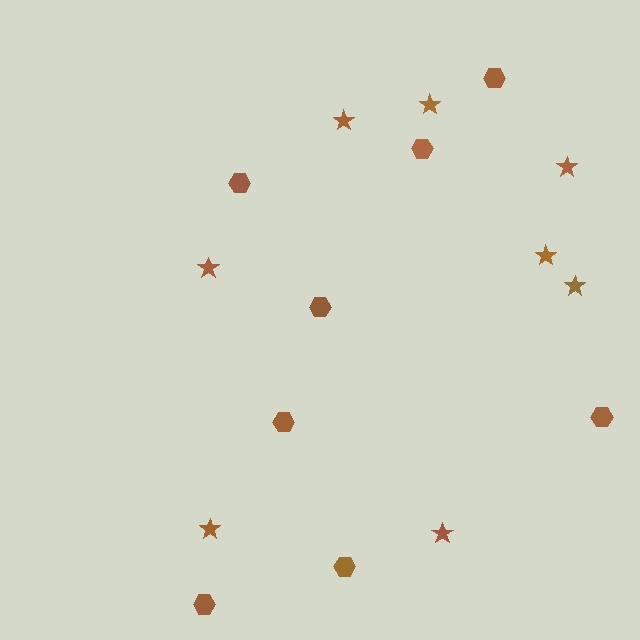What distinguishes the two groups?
There are 2 groups: one group of stars (8) and one group of hexagons (8).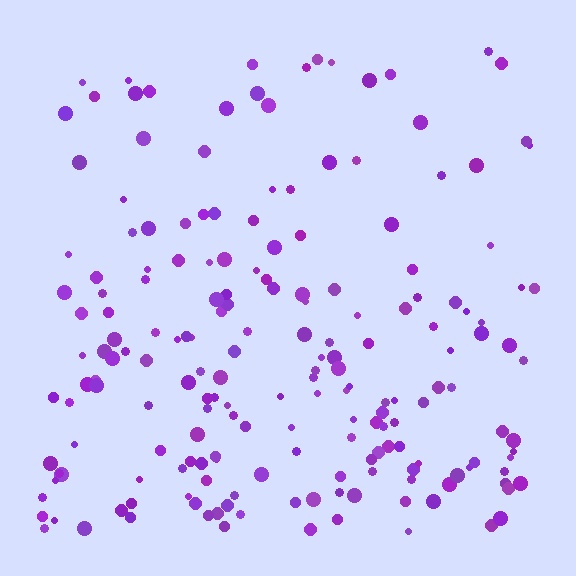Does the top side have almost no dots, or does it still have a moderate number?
Still a moderate number, just noticeably fewer than the bottom.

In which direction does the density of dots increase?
From top to bottom, with the bottom side densest.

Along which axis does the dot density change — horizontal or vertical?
Vertical.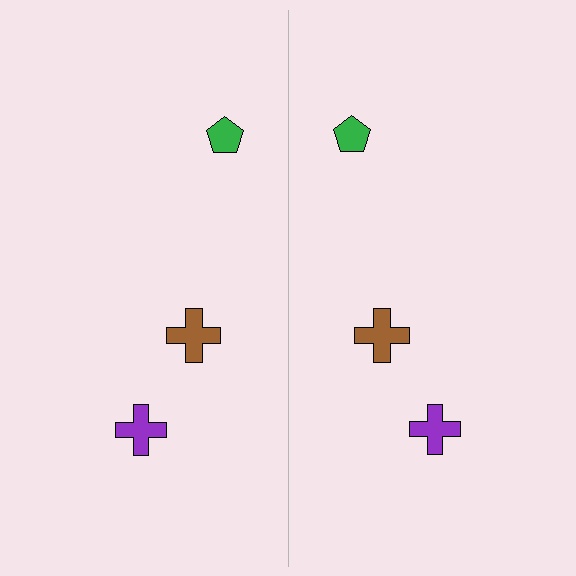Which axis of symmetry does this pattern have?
The pattern has a vertical axis of symmetry running through the center of the image.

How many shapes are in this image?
There are 6 shapes in this image.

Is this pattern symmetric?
Yes, this pattern has bilateral (reflection) symmetry.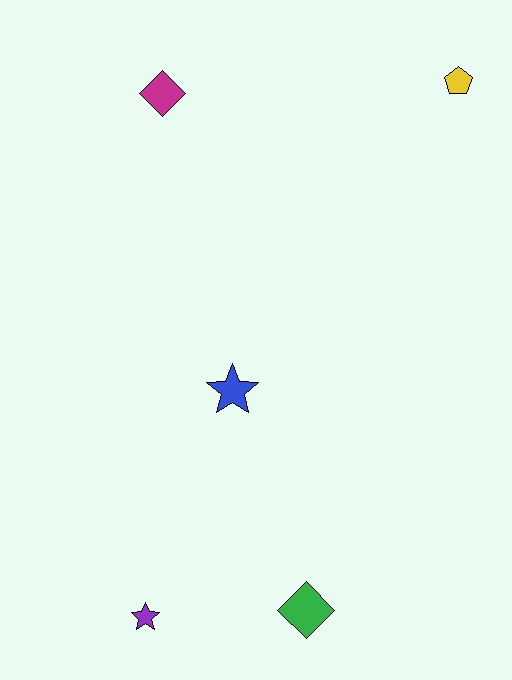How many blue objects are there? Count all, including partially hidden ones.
There is 1 blue object.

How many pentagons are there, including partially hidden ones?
There is 1 pentagon.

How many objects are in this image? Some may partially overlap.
There are 5 objects.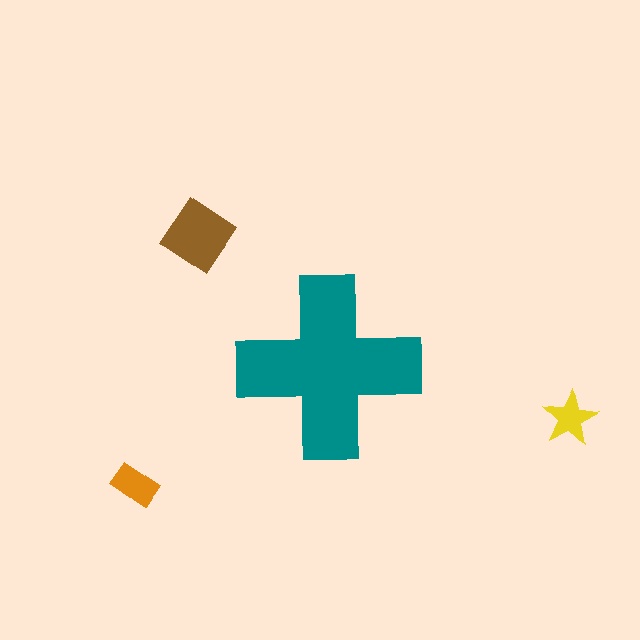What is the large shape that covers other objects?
A teal cross.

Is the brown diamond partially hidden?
No, the brown diamond is fully visible.